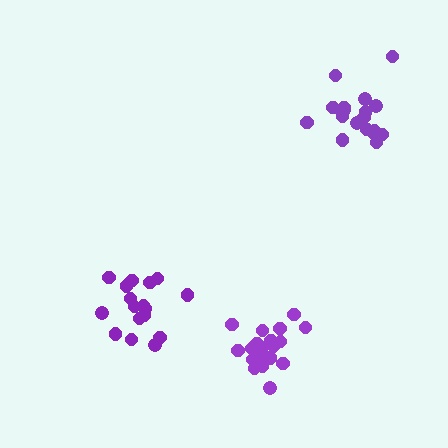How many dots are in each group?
Group 1: 18 dots, Group 2: 19 dots, Group 3: 17 dots (54 total).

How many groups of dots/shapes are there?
There are 3 groups.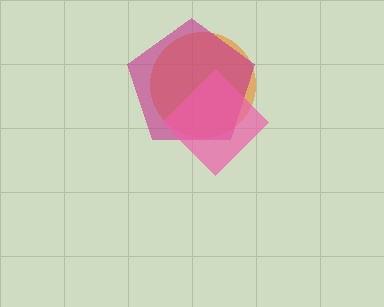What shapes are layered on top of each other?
The layered shapes are: an orange circle, a magenta pentagon, a pink diamond.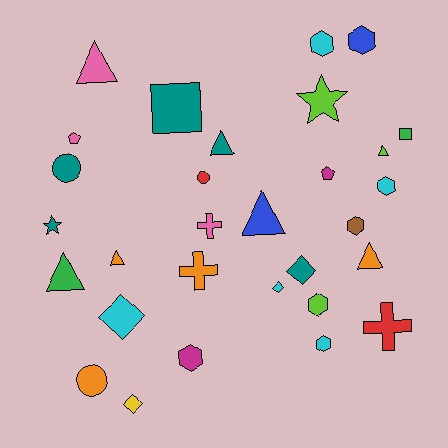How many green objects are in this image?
There are 2 green objects.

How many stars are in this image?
There are 2 stars.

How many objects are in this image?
There are 30 objects.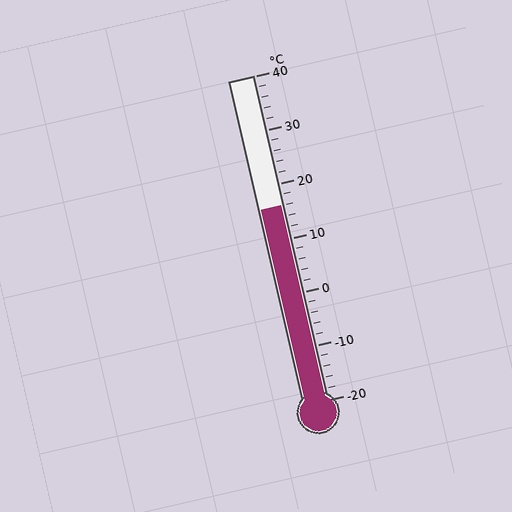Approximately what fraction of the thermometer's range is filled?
The thermometer is filled to approximately 60% of its range.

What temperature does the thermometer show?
The thermometer shows approximately 16°C.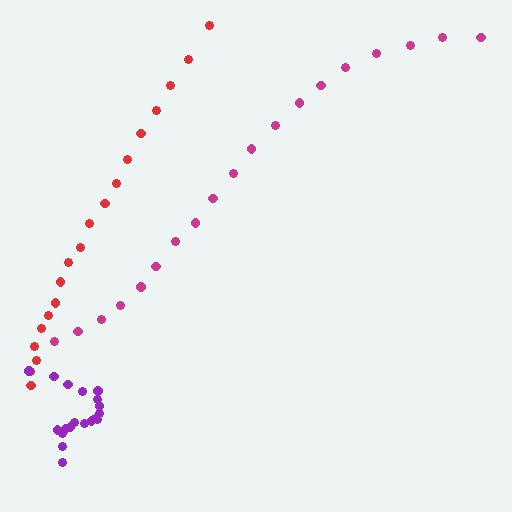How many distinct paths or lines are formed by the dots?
There are 3 distinct paths.